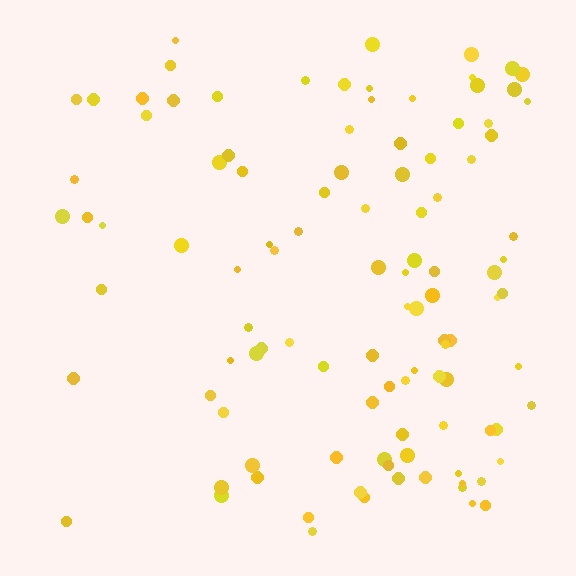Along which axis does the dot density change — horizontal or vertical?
Horizontal.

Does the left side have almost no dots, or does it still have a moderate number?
Still a moderate number, just noticeably fewer than the right.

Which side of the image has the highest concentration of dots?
The right.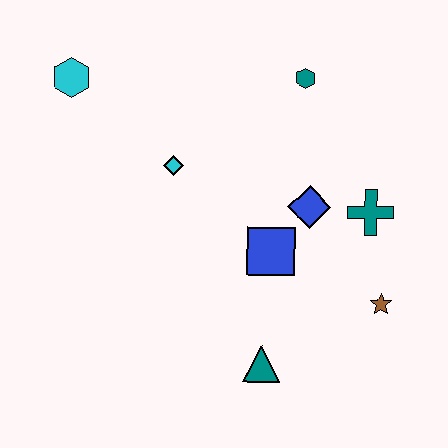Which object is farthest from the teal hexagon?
The teal triangle is farthest from the teal hexagon.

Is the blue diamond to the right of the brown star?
No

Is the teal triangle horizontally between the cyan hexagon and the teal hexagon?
Yes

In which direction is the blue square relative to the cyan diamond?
The blue square is to the right of the cyan diamond.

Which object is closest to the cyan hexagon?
The cyan diamond is closest to the cyan hexagon.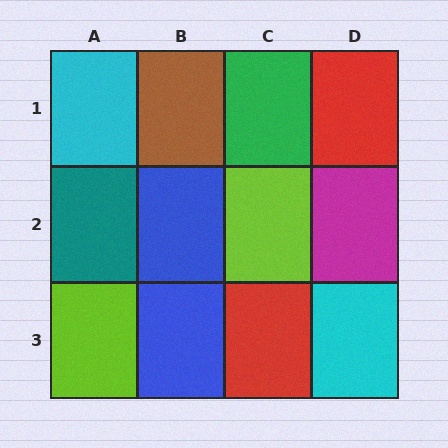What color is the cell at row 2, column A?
Teal.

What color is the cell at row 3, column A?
Lime.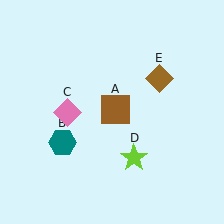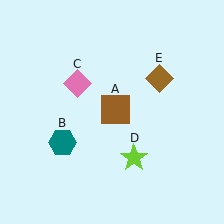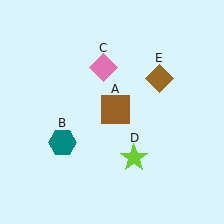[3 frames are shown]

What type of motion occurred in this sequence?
The pink diamond (object C) rotated clockwise around the center of the scene.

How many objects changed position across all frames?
1 object changed position: pink diamond (object C).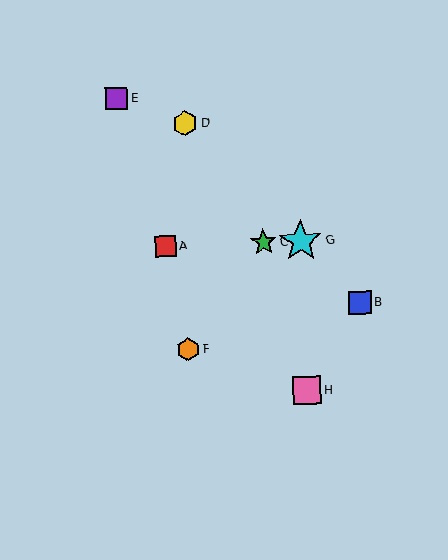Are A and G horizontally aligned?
Yes, both are at y≈246.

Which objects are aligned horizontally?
Objects A, C, G are aligned horizontally.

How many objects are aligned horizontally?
3 objects (A, C, G) are aligned horizontally.